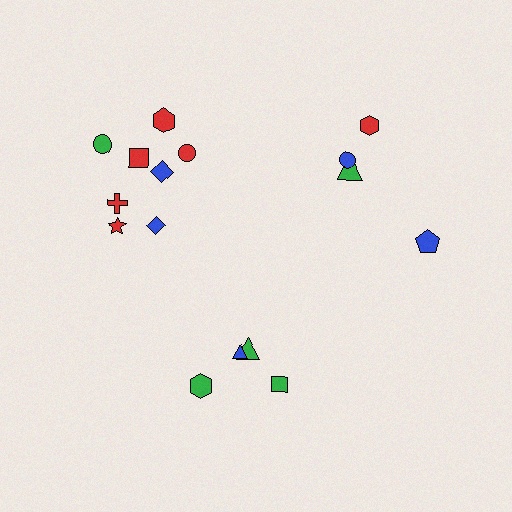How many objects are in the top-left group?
There are 8 objects.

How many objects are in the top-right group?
There are 4 objects.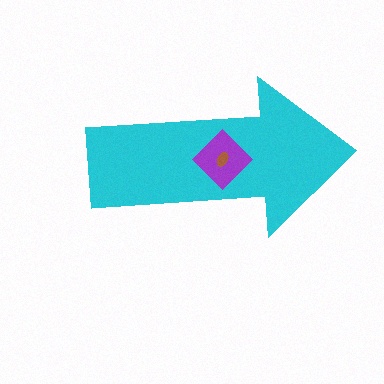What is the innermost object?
The brown ellipse.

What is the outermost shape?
The cyan arrow.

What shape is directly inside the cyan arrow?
The purple diamond.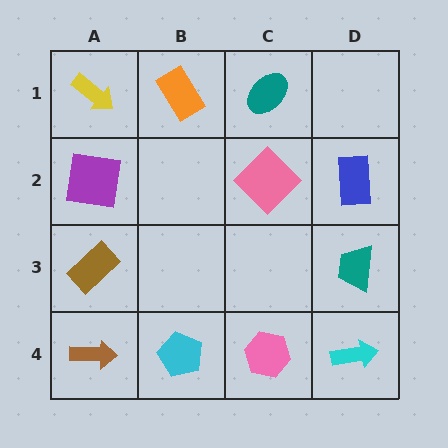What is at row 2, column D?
A blue rectangle.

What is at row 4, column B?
A cyan pentagon.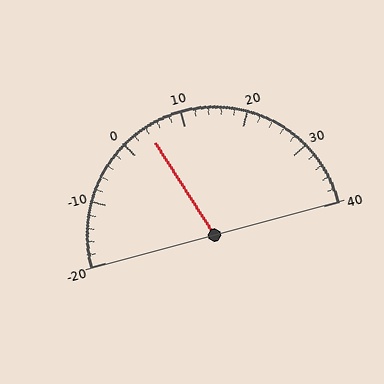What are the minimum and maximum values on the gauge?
The gauge ranges from -20 to 40.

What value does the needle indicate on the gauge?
The needle indicates approximately 4.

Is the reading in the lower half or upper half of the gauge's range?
The reading is in the lower half of the range (-20 to 40).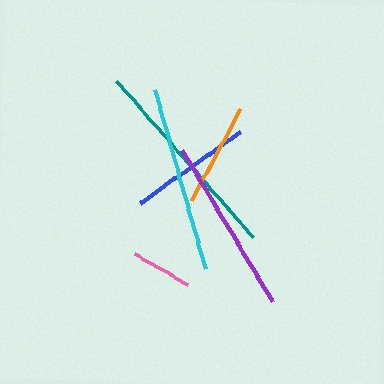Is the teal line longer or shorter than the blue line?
The teal line is longer than the blue line.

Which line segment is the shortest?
The pink line is the shortest at approximately 62 pixels.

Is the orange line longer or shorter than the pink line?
The orange line is longer than the pink line.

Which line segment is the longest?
The teal line is the longest at approximately 208 pixels.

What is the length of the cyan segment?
The cyan segment is approximately 187 pixels long.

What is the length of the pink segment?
The pink segment is approximately 62 pixels long.